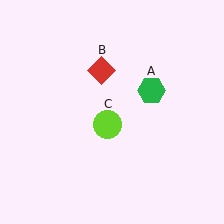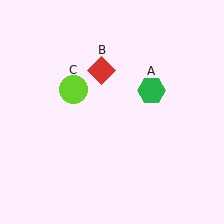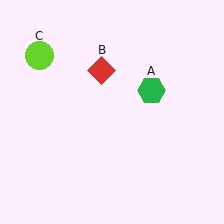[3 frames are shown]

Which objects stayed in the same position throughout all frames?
Green hexagon (object A) and red diamond (object B) remained stationary.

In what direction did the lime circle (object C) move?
The lime circle (object C) moved up and to the left.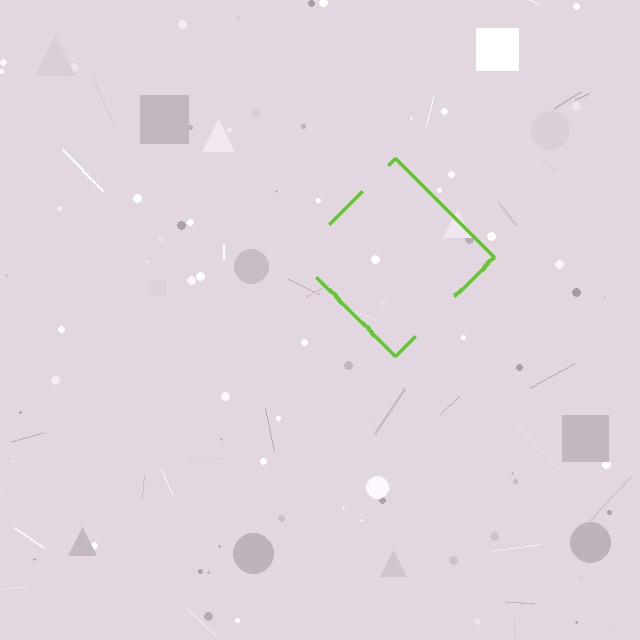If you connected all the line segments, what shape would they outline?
They would outline a diamond.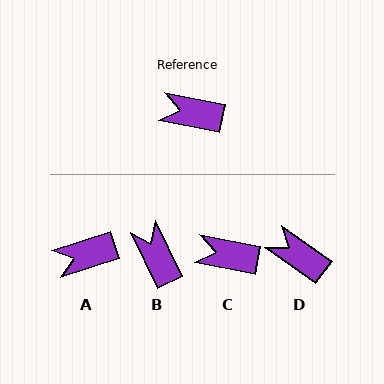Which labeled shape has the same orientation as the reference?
C.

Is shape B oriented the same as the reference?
No, it is off by about 53 degrees.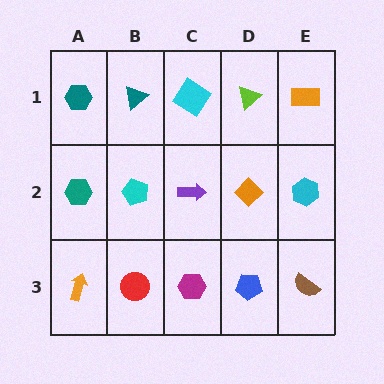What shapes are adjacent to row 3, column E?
A cyan hexagon (row 2, column E), a blue pentagon (row 3, column D).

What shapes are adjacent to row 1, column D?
An orange diamond (row 2, column D), a cyan diamond (row 1, column C), an orange rectangle (row 1, column E).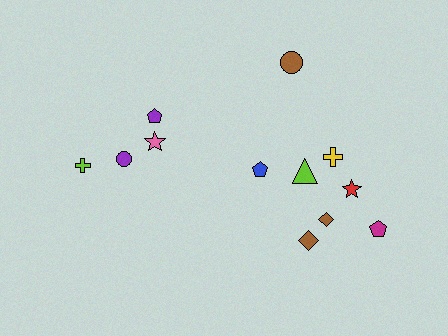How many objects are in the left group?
There are 4 objects.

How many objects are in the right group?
There are 8 objects.